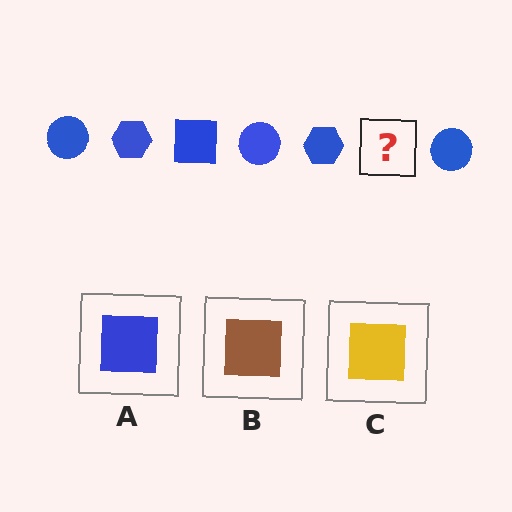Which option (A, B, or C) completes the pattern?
A.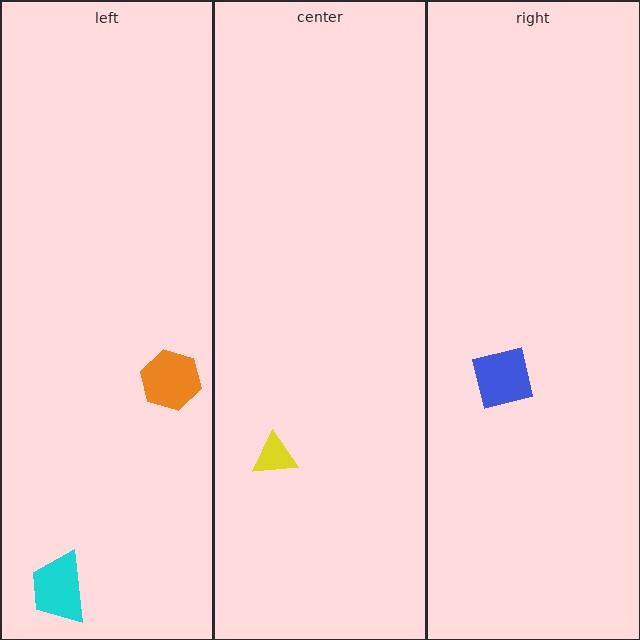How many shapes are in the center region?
1.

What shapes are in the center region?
The yellow triangle.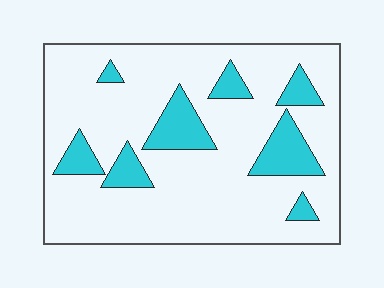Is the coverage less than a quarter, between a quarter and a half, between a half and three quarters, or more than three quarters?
Less than a quarter.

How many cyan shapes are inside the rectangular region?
8.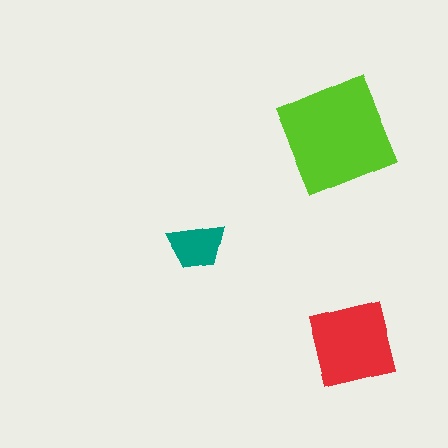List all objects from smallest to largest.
The teal trapezoid, the red square, the lime square.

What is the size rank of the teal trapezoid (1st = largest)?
3rd.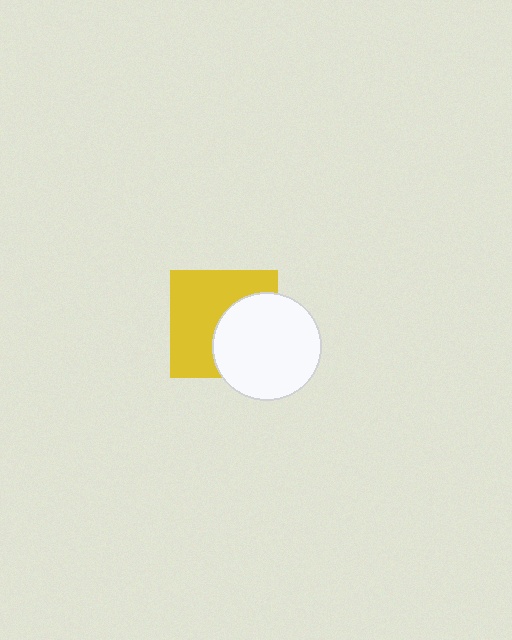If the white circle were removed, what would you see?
You would see the complete yellow square.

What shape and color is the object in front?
The object in front is a white circle.